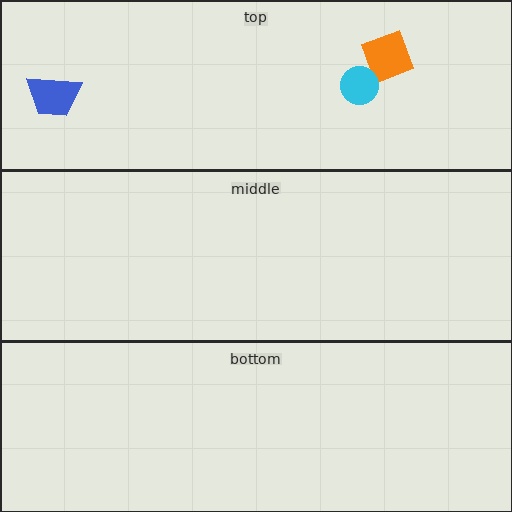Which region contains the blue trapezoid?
The top region.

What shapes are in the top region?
The orange square, the cyan circle, the blue trapezoid.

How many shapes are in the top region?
3.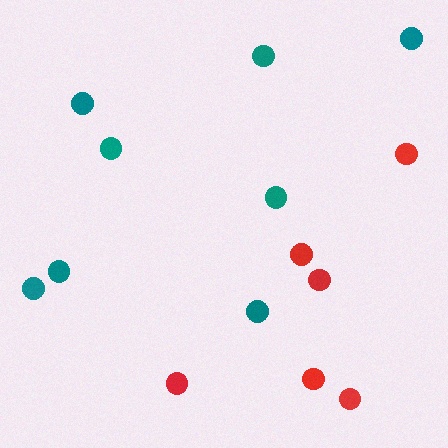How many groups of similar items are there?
There are 2 groups: one group of teal circles (8) and one group of red circles (6).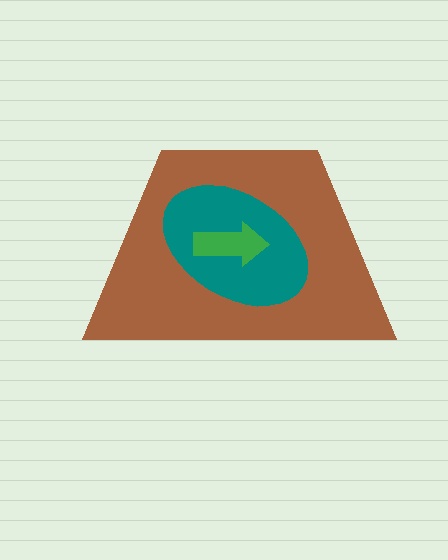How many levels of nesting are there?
3.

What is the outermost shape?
The brown trapezoid.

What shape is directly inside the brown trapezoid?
The teal ellipse.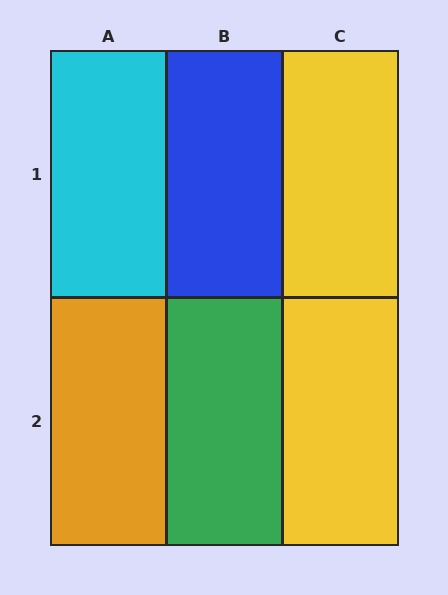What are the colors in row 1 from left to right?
Cyan, blue, yellow.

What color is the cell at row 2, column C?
Yellow.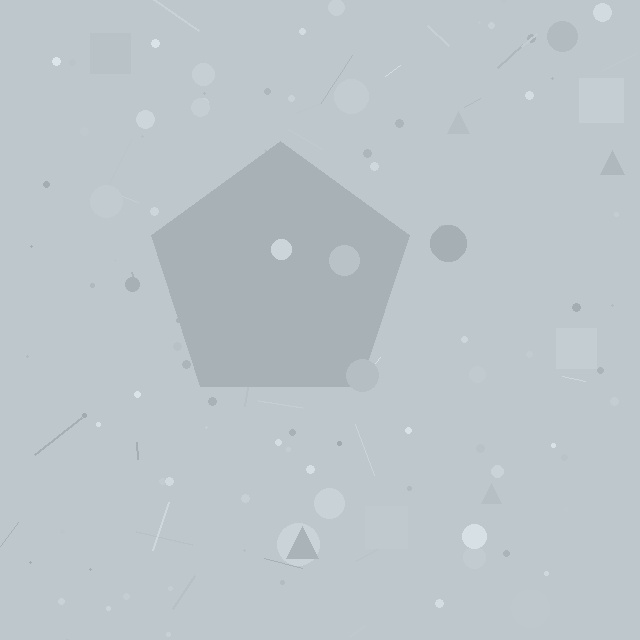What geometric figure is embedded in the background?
A pentagon is embedded in the background.